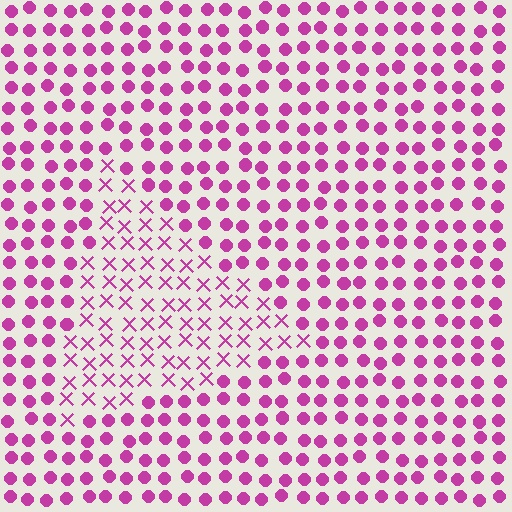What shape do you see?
I see a triangle.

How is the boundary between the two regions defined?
The boundary is defined by a change in element shape: X marks inside vs. circles outside. All elements share the same color and spacing.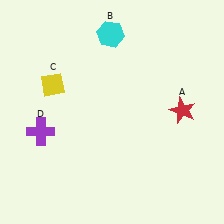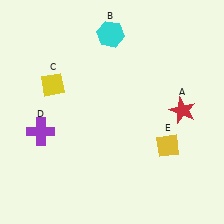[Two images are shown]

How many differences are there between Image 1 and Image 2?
There is 1 difference between the two images.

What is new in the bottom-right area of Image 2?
A yellow diamond (E) was added in the bottom-right area of Image 2.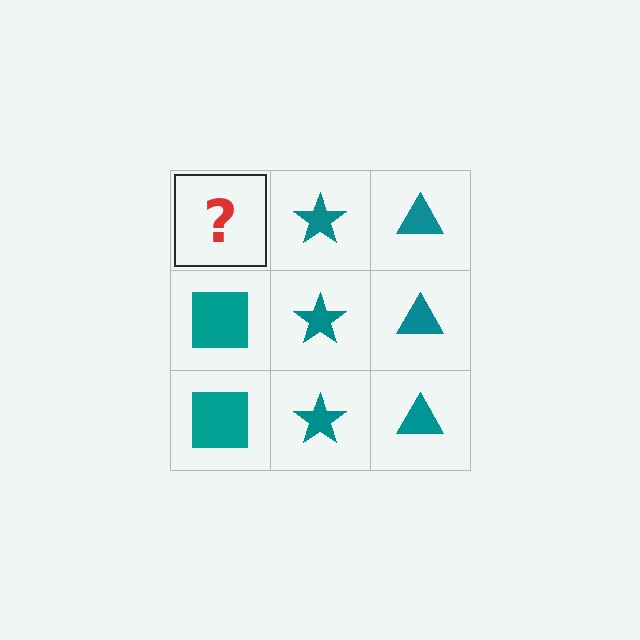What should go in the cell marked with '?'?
The missing cell should contain a teal square.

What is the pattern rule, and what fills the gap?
The rule is that each column has a consistent shape. The gap should be filled with a teal square.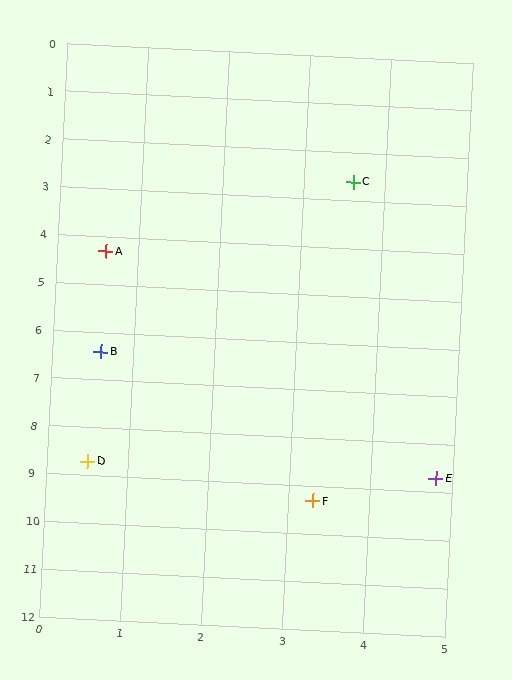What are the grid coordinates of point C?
Point C is at approximately (3.6, 2.6).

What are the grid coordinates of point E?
Point E is at approximately (4.8, 8.7).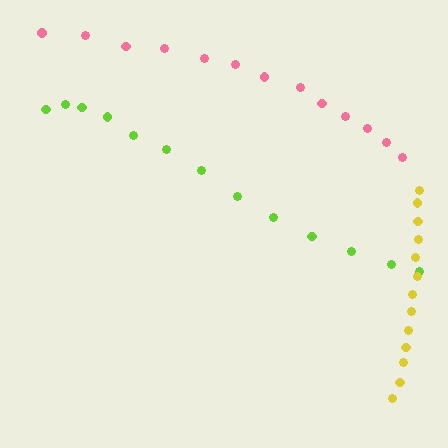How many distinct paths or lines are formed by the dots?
There are 3 distinct paths.